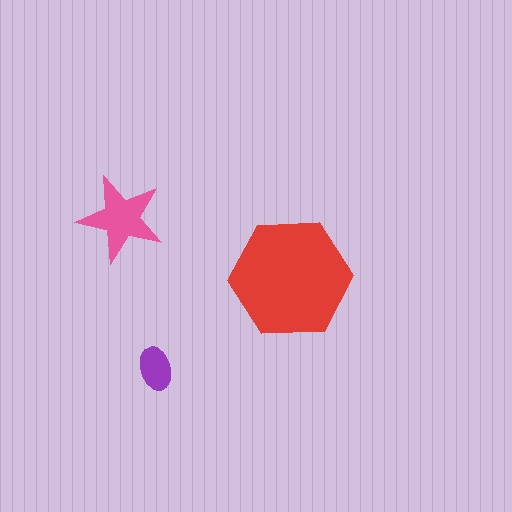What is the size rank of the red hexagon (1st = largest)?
1st.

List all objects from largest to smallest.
The red hexagon, the pink star, the purple ellipse.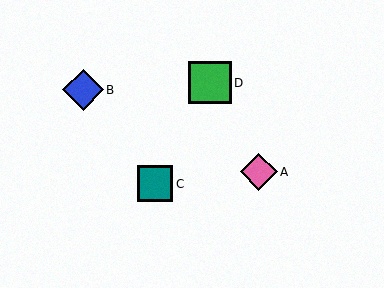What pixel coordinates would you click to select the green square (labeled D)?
Click at (210, 83) to select the green square D.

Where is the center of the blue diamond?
The center of the blue diamond is at (83, 90).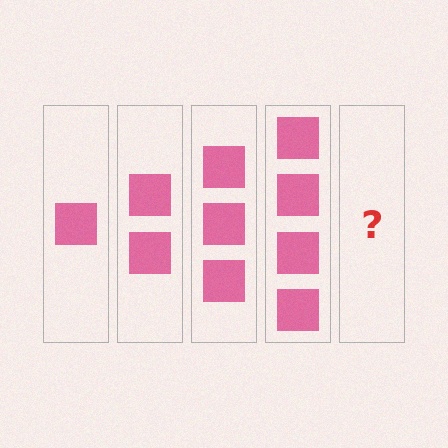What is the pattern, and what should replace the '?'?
The pattern is that each step adds one more square. The '?' should be 5 squares.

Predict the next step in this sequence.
The next step is 5 squares.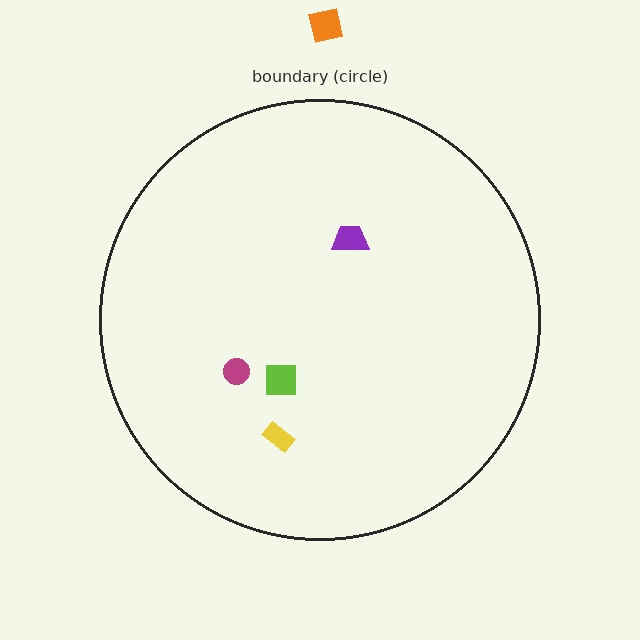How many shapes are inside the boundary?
4 inside, 1 outside.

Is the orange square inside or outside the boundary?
Outside.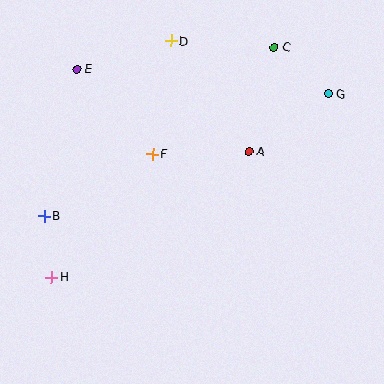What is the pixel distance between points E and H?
The distance between E and H is 209 pixels.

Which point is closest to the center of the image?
Point F at (153, 154) is closest to the center.